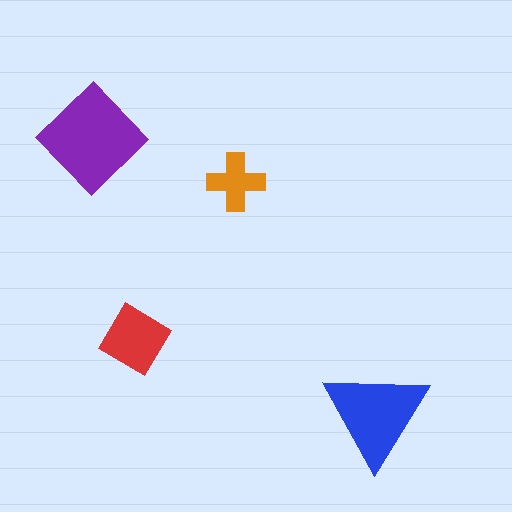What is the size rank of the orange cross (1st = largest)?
4th.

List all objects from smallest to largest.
The orange cross, the red diamond, the blue triangle, the purple diamond.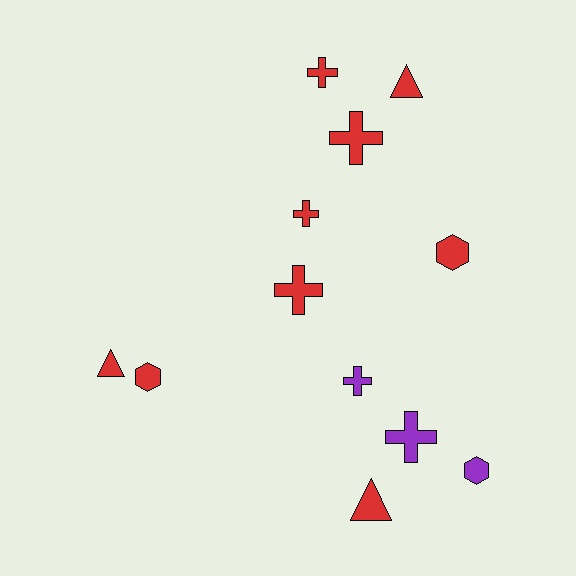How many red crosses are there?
There are 4 red crosses.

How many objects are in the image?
There are 12 objects.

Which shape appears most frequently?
Cross, with 6 objects.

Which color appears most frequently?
Red, with 9 objects.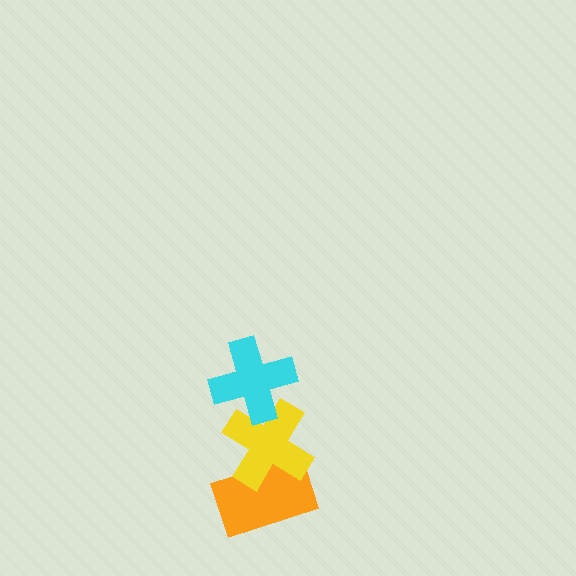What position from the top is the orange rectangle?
The orange rectangle is 3rd from the top.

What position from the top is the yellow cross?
The yellow cross is 2nd from the top.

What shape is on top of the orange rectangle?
The yellow cross is on top of the orange rectangle.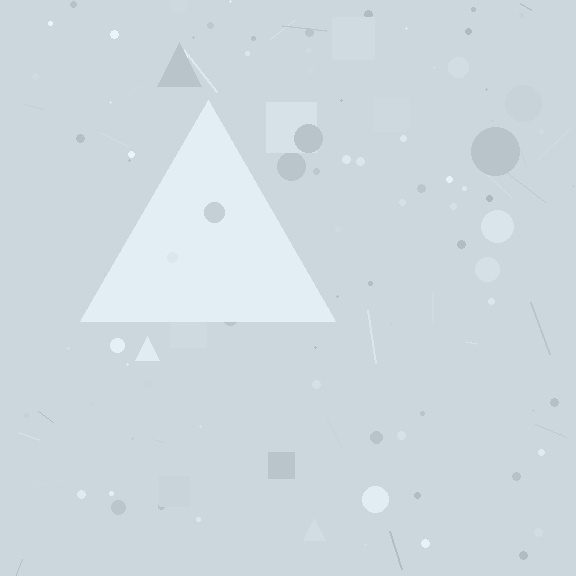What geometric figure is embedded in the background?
A triangle is embedded in the background.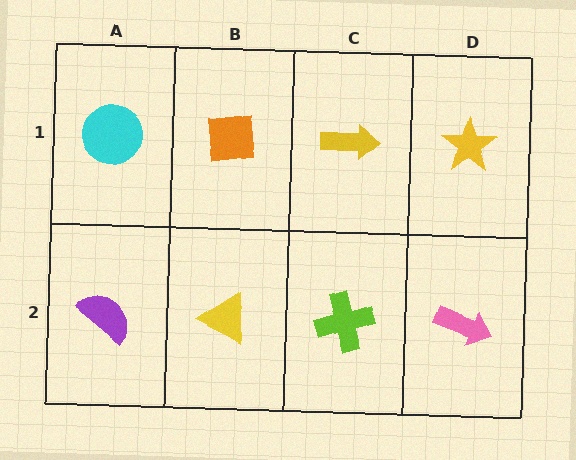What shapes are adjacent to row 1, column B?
A yellow triangle (row 2, column B), a cyan circle (row 1, column A), a yellow arrow (row 1, column C).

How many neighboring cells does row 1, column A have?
2.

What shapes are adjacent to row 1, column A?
A purple semicircle (row 2, column A), an orange square (row 1, column B).